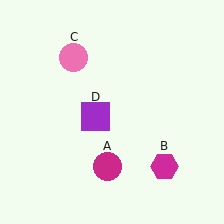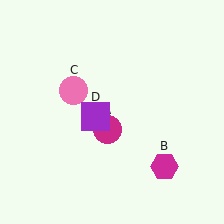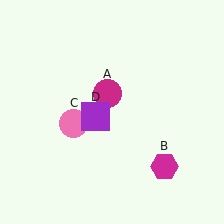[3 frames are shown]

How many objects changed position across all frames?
2 objects changed position: magenta circle (object A), pink circle (object C).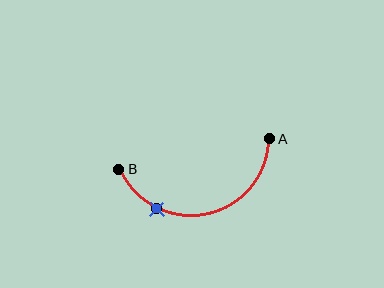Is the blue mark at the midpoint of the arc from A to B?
No. The blue mark lies on the arc but is closer to endpoint B. The arc midpoint would be at the point on the curve equidistant along the arc from both A and B.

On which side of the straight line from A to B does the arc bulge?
The arc bulges below the straight line connecting A and B.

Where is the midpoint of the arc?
The arc midpoint is the point on the curve farthest from the straight line joining A and B. It sits below that line.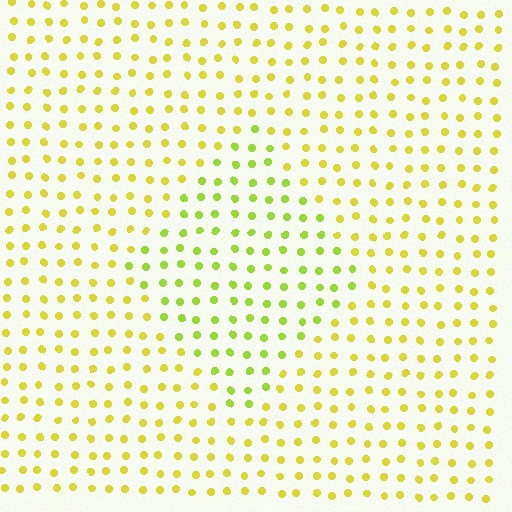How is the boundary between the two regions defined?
The boundary is defined purely by a slight shift in hue (about 25 degrees). Spacing, size, and orientation are identical on both sides.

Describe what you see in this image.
The image is filled with small yellow elements in a uniform arrangement. A diamond-shaped region is visible where the elements are tinted to a slightly different hue, forming a subtle color boundary.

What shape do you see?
I see a diamond.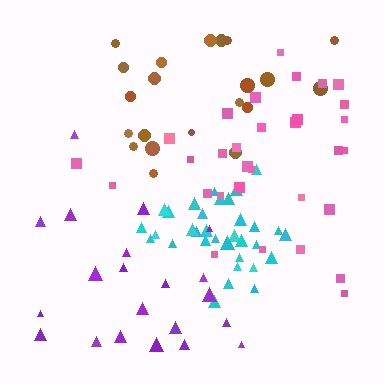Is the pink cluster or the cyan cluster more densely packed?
Cyan.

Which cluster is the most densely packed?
Cyan.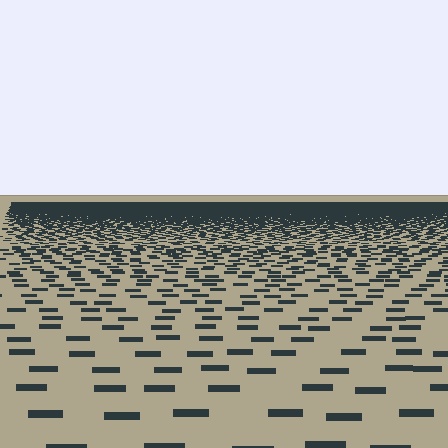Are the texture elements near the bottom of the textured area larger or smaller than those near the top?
Larger. Near the bottom, elements are closer to the viewer and appear at a bigger on-screen size.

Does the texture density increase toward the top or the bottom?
Density increases toward the top.